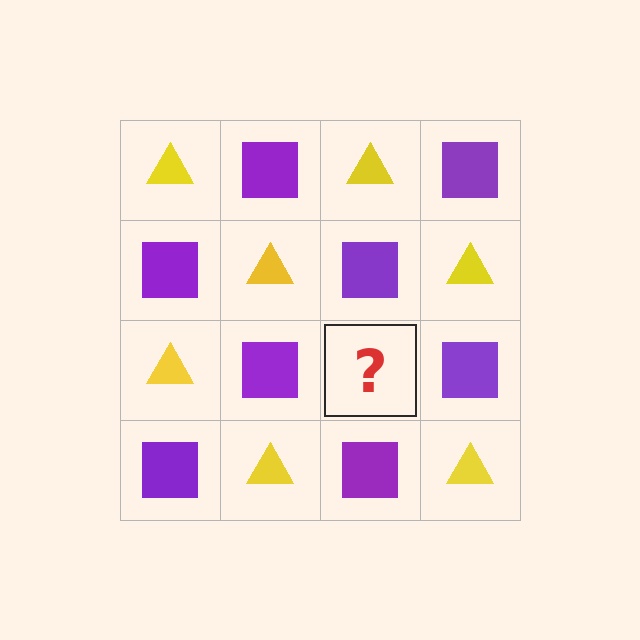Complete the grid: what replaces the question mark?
The question mark should be replaced with a yellow triangle.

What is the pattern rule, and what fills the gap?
The rule is that it alternates yellow triangle and purple square in a checkerboard pattern. The gap should be filled with a yellow triangle.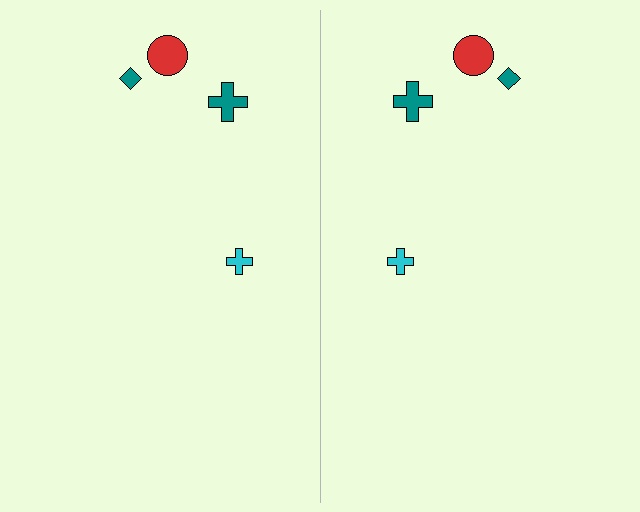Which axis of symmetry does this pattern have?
The pattern has a vertical axis of symmetry running through the center of the image.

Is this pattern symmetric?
Yes, this pattern has bilateral (reflection) symmetry.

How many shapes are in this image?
There are 8 shapes in this image.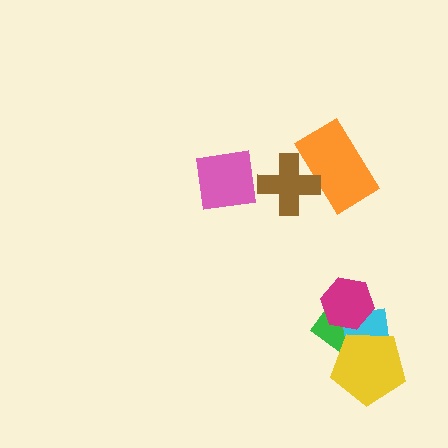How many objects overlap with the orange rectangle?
1 object overlaps with the orange rectangle.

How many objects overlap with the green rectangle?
3 objects overlap with the green rectangle.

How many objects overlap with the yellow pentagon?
2 objects overlap with the yellow pentagon.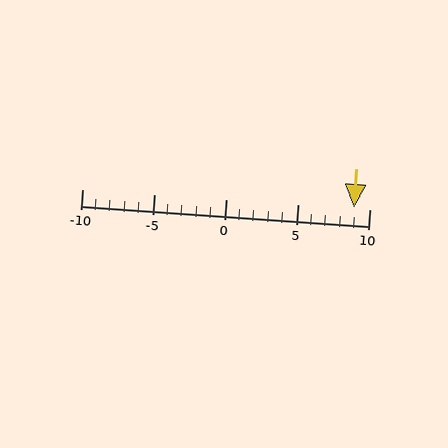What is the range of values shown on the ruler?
The ruler shows values from -10 to 10.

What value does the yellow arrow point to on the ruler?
The yellow arrow points to approximately 9.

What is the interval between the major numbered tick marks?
The major tick marks are spaced 5 units apart.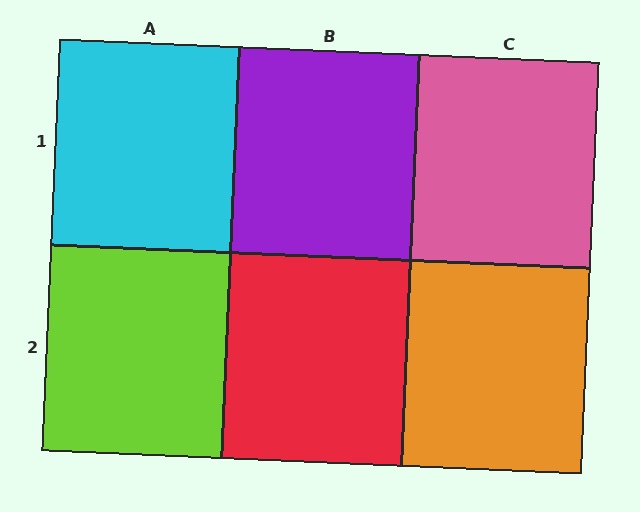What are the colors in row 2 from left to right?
Lime, red, orange.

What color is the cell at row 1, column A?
Cyan.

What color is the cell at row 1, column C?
Pink.